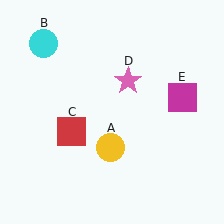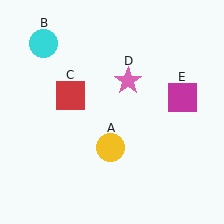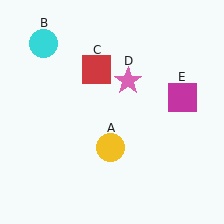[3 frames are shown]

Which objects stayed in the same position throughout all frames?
Yellow circle (object A) and cyan circle (object B) and pink star (object D) and magenta square (object E) remained stationary.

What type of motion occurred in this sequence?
The red square (object C) rotated clockwise around the center of the scene.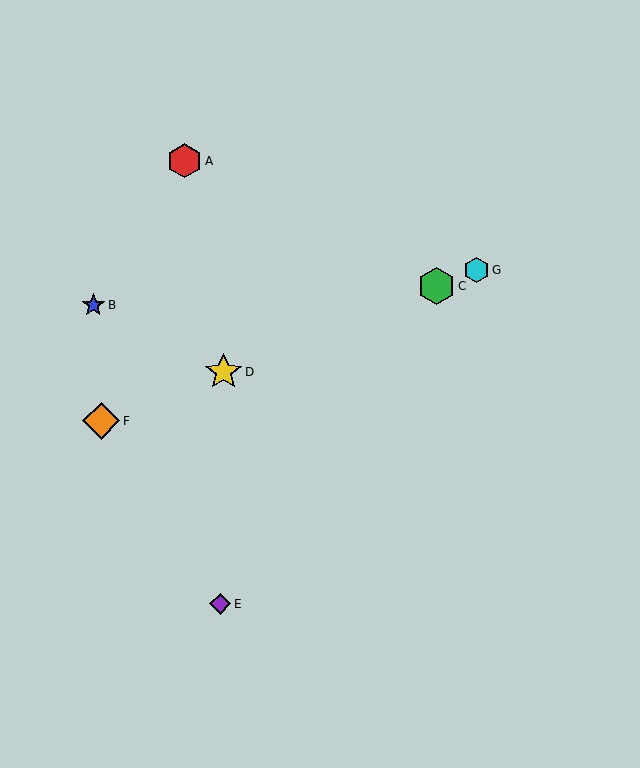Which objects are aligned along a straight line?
Objects C, D, F, G are aligned along a straight line.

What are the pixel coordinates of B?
Object B is at (93, 305).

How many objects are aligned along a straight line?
4 objects (C, D, F, G) are aligned along a straight line.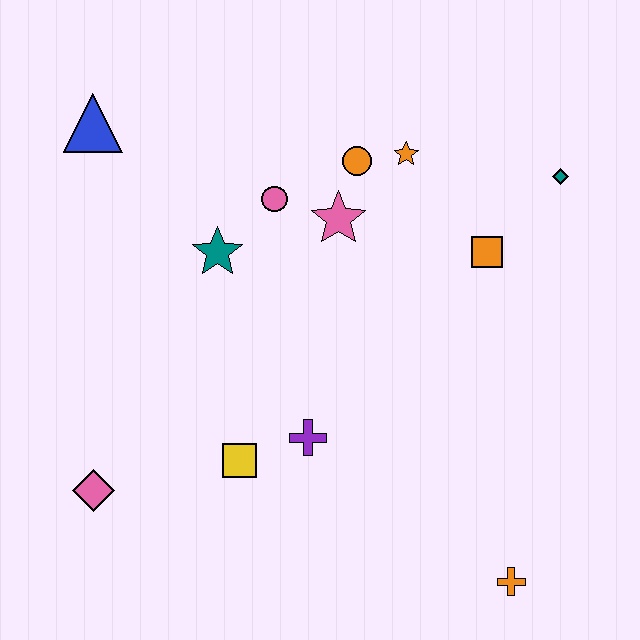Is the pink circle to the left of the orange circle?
Yes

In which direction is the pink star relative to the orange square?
The pink star is to the left of the orange square.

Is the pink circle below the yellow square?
No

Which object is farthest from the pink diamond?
The teal diamond is farthest from the pink diamond.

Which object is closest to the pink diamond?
The yellow square is closest to the pink diamond.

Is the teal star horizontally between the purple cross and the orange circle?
No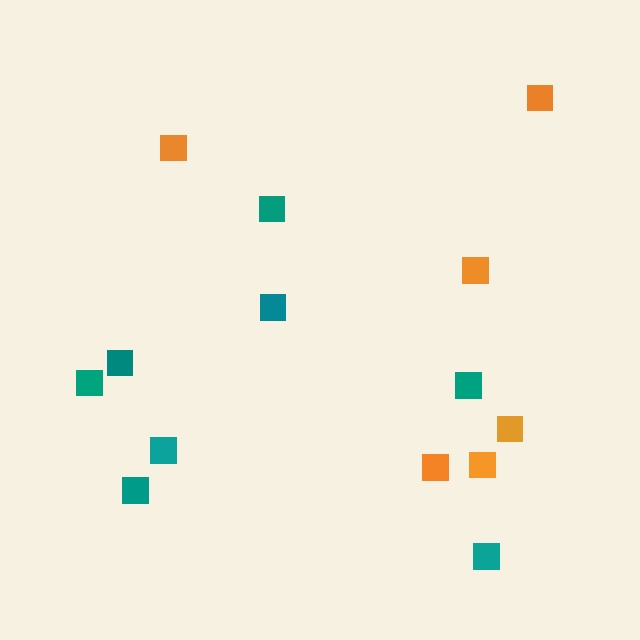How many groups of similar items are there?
There are 2 groups: one group of orange squares (6) and one group of teal squares (8).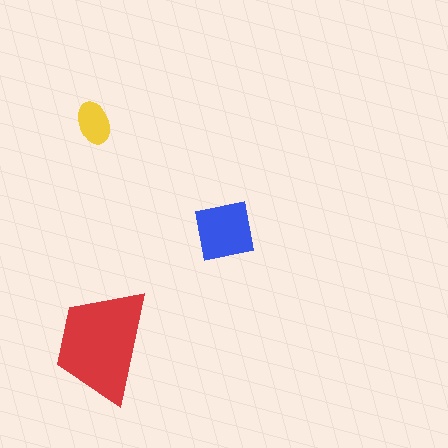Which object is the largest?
The red trapezoid.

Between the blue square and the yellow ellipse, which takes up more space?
The blue square.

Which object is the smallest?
The yellow ellipse.